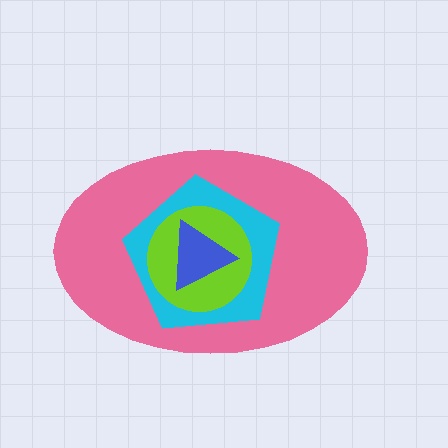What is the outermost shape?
The pink ellipse.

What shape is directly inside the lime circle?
The blue triangle.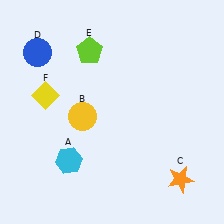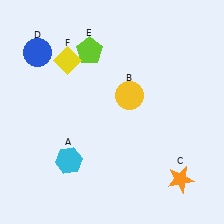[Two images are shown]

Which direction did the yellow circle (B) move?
The yellow circle (B) moved right.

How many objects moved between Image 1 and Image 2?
2 objects moved between the two images.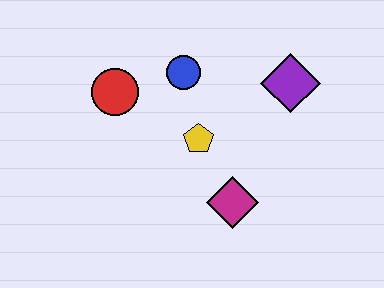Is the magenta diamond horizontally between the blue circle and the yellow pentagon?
No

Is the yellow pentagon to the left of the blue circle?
No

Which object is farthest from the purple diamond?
The red circle is farthest from the purple diamond.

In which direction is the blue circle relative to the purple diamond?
The blue circle is to the left of the purple diamond.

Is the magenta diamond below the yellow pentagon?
Yes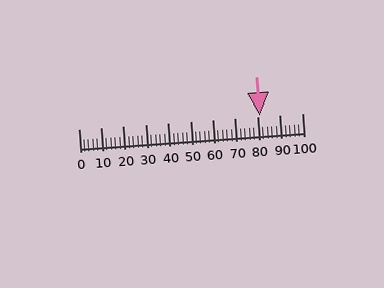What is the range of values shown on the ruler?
The ruler shows values from 0 to 100.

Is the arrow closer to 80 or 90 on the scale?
The arrow is closer to 80.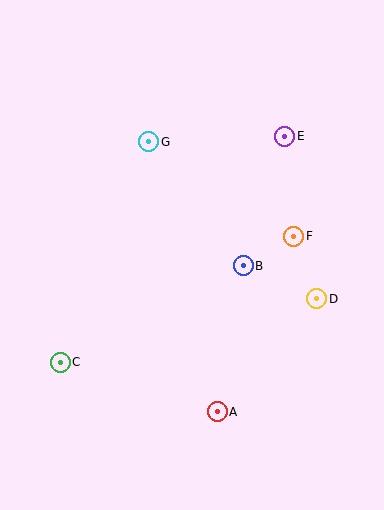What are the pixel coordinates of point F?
Point F is at (294, 236).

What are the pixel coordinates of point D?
Point D is at (317, 299).